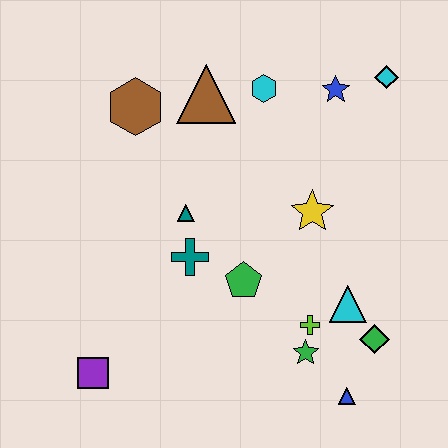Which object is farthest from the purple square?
The cyan diamond is farthest from the purple square.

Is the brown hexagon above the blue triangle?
Yes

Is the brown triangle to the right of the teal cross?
Yes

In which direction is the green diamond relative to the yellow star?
The green diamond is below the yellow star.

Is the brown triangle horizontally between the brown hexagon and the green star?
Yes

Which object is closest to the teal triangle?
The teal cross is closest to the teal triangle.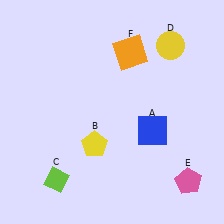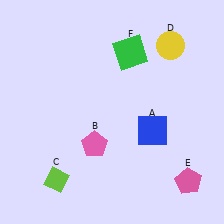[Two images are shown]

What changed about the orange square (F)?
In Image 1, F is orange. In Image 2, it changed to green.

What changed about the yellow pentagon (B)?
In Image 1, B is yellow. In Image 2, it changed to pink.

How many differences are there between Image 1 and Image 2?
There are 2 differences between the two images.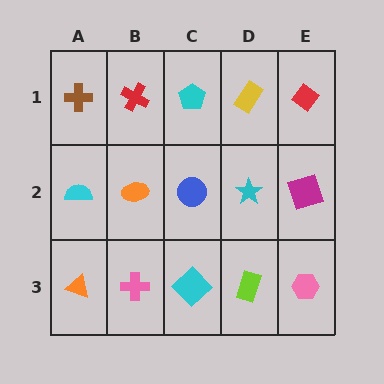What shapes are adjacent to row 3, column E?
A magenta square (row 2, column E), a lime rectangle (row 3, column D).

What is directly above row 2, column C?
A cyan pentagon.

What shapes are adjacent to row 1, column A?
A cyan semicircle (row 2, column A), a red cross (row 1, column B).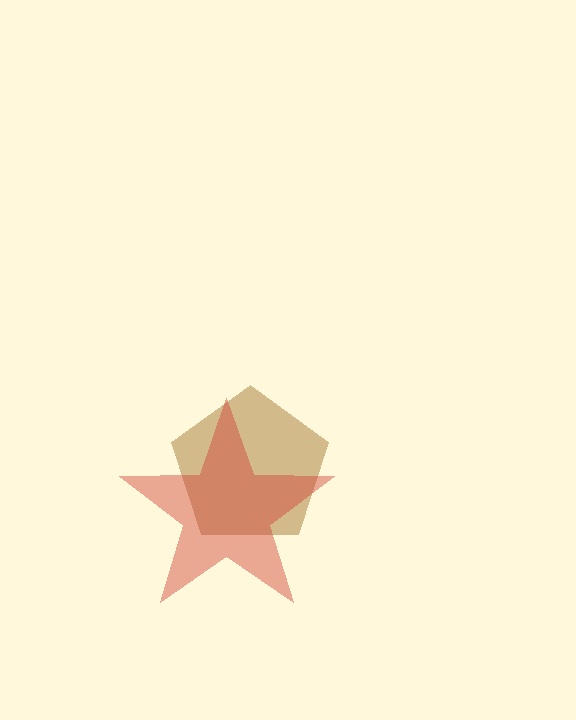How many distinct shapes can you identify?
There are 2 distinct shapes: a brown pentagon, a red star.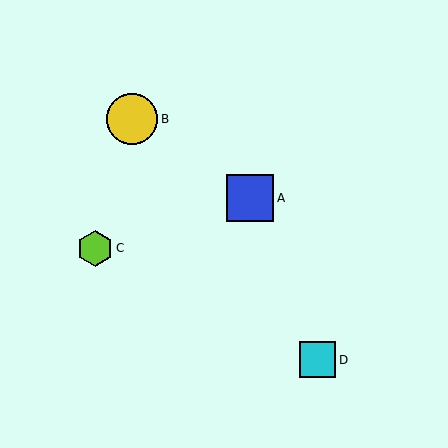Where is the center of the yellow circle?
The center of the yellow circle is at (132, 119).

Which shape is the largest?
The yellow circle (labeled B) is the largest.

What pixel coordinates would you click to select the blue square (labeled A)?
Click at (250, 198) to select the blue square A.